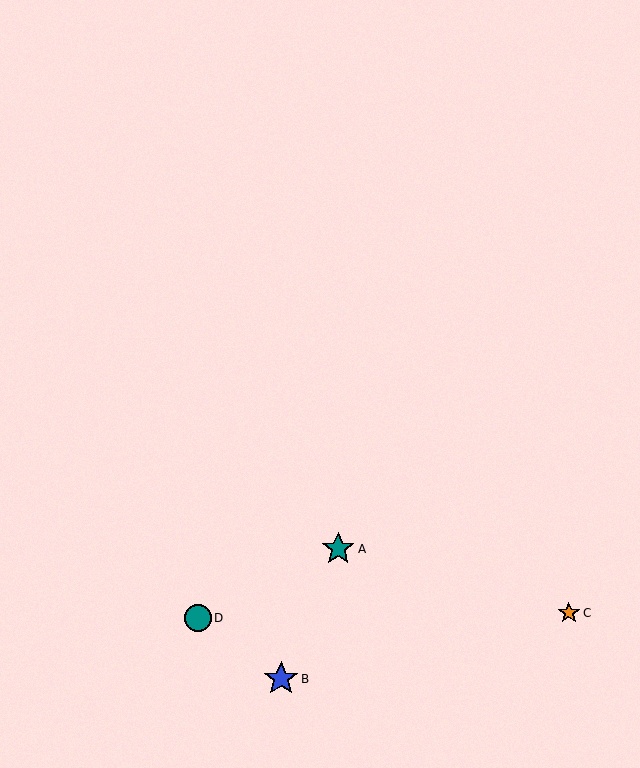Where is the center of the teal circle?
The center of the teal circle is at (198, 618).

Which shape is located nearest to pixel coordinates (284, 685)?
The blue star (labeled B) at (281, 679) is nearest to that location.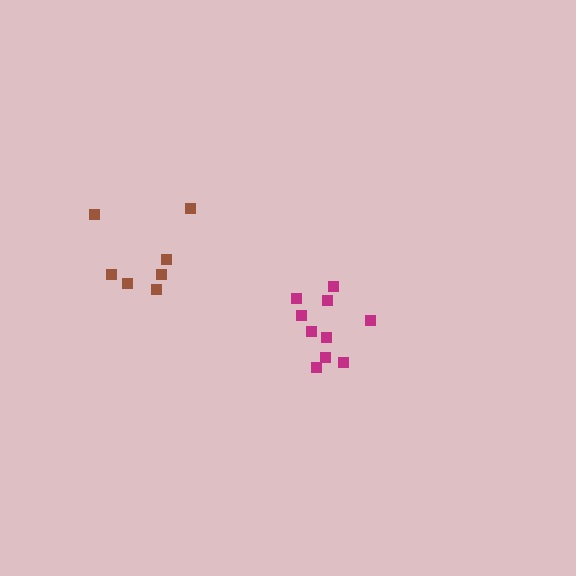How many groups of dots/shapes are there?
There are 2 groups.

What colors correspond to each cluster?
The clusters are colored: magenta, brown.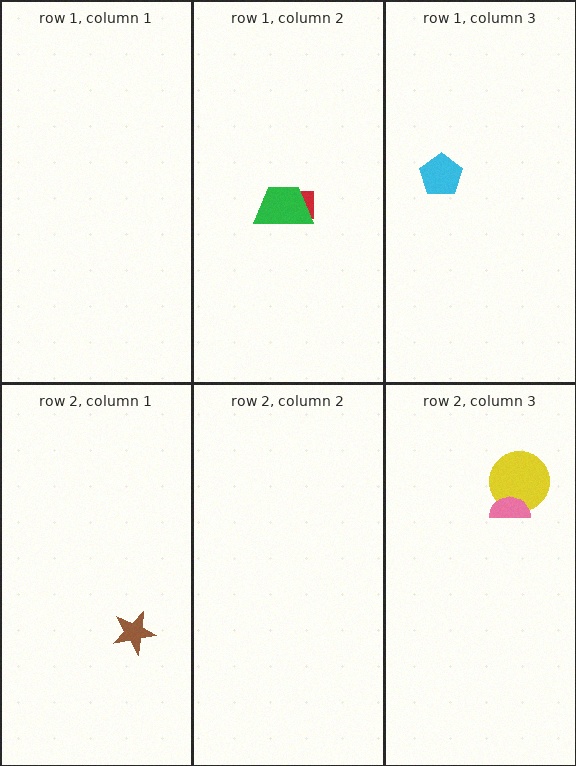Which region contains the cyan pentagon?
The row 1, column 3 region.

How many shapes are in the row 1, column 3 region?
1.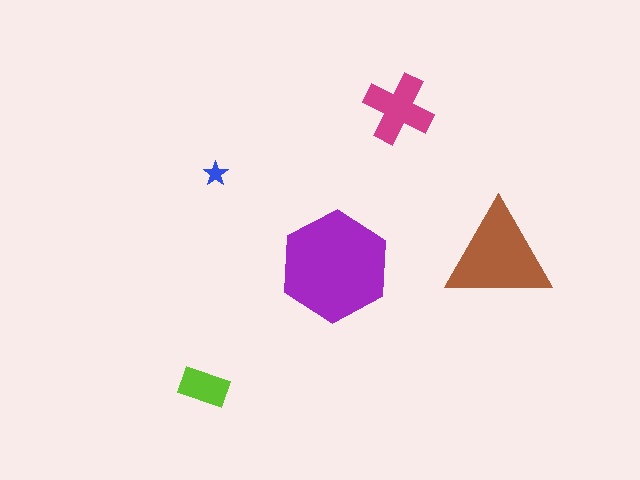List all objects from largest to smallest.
The purple hexagon, the brown triangle, the magenta cross, the lime rectangle, the blue star.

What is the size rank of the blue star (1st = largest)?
5th.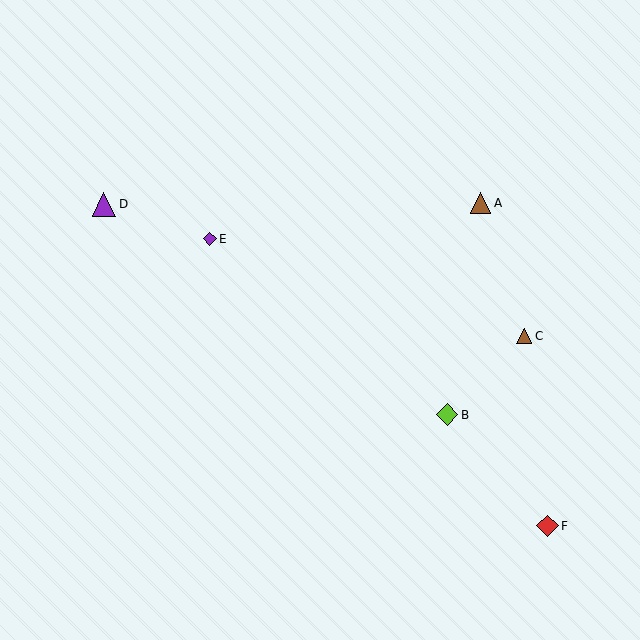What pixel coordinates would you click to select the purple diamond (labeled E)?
Click at (210, 239) to select the purple diamond E.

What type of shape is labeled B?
Shape B is a lime diamond.